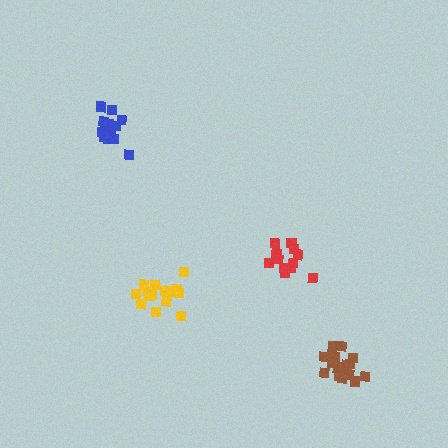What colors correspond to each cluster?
The clusters are colored: red, yellow, brown, blue.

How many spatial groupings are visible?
There are 4 spatial groupings.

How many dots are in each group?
Group 1: 14 dots, Group 2: 17 dots, Group 3: 16 dots, Group 4: 14 dots (61 total).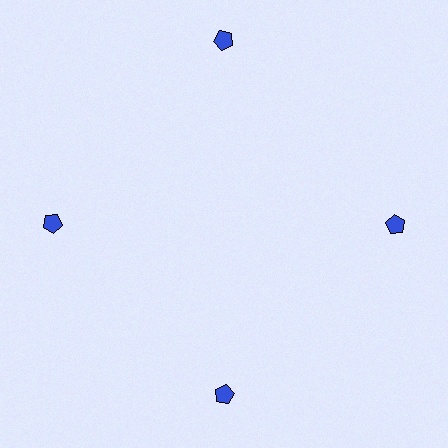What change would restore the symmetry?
The symmetry would be restored by moving it inward, back onto the ring so that all 4 pentagons sit at equal angles and equal distance from the center.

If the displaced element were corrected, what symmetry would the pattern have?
It would have 4-fold rotational symmetry — the pattern would map onto itself every 90 degrees.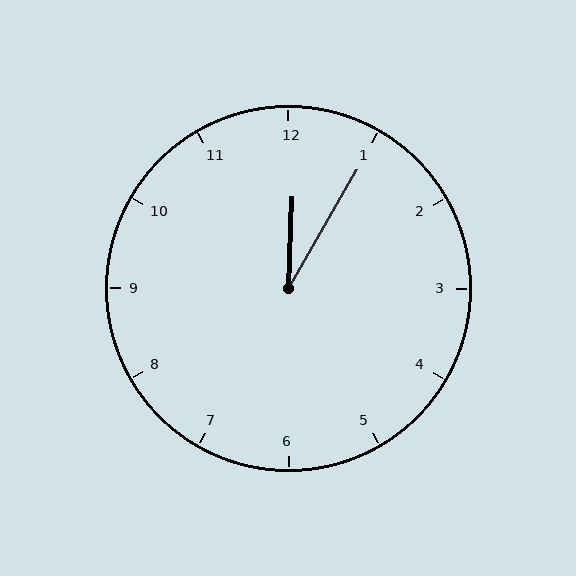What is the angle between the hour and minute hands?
Approximately 28 degrees.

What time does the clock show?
12:05.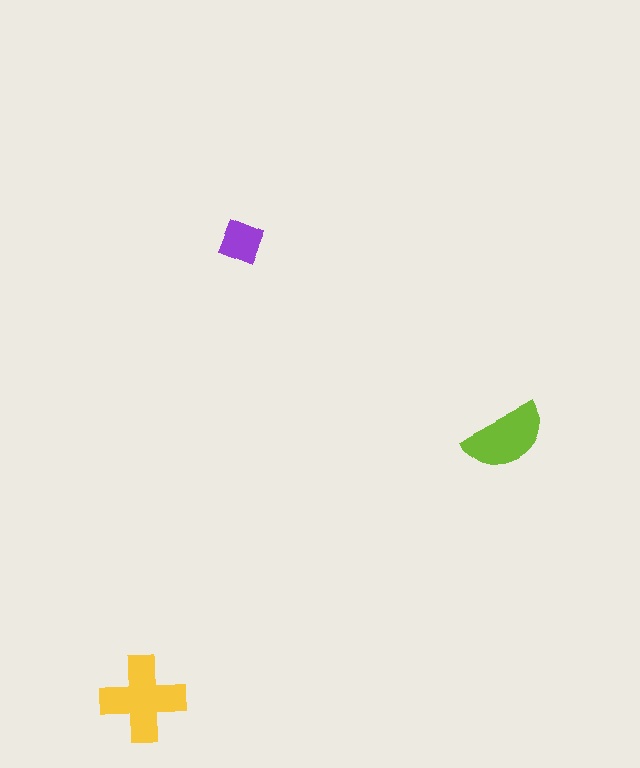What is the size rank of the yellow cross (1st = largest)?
1st.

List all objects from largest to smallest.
The yellow cross, the lime semicircle, the purple diamond.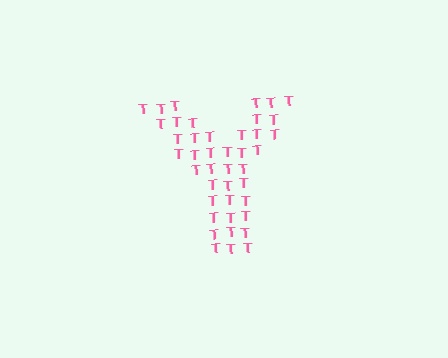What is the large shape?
The large shape is the letter Y.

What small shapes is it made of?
It is made of small letter T's.